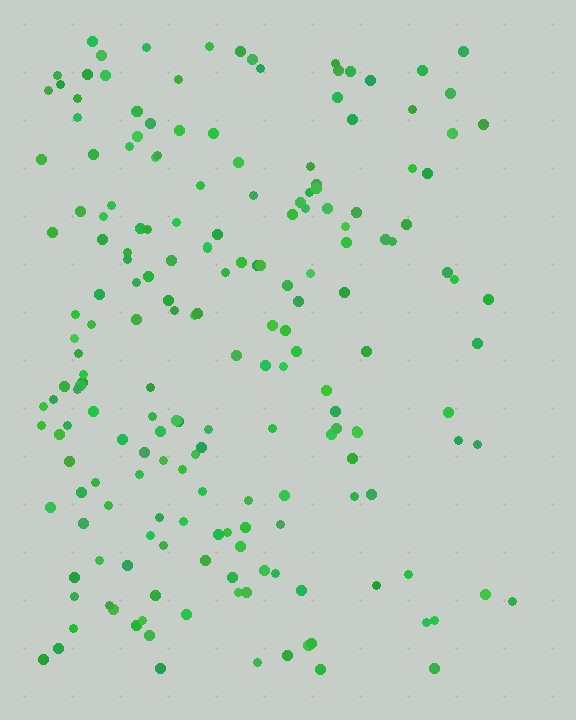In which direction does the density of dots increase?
From right to left, with the left side densest.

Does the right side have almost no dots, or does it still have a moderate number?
Still a moderate number, just noticeably fewer than the left.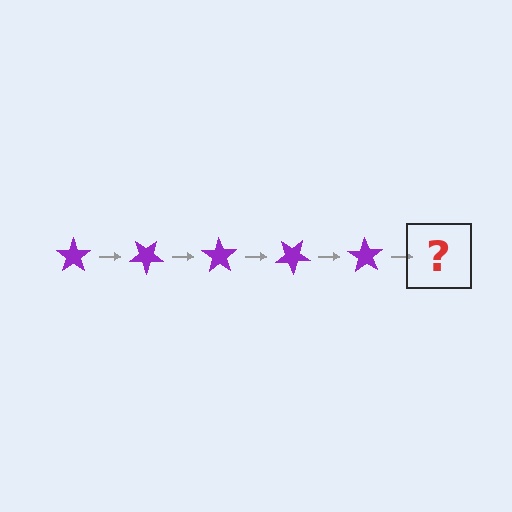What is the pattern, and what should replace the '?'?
The pattern is that the star rotates 35 degrees each step. The '?' should be a purple star rotated 175 degrees.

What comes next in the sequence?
The next element should be a purple star rotated 175 degrees.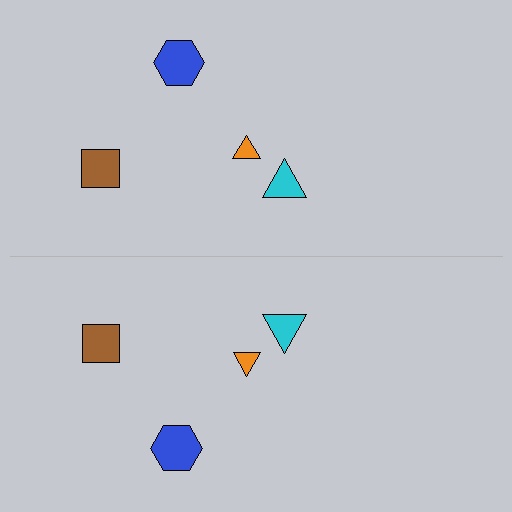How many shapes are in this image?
There are 8 shapes in this image.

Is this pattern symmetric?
Yes, this pattern has bilateral (reflection) symmetry.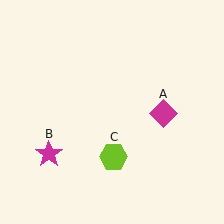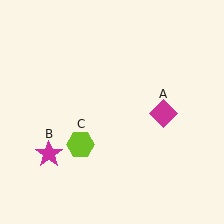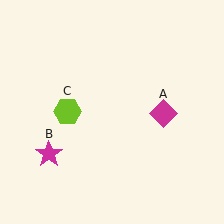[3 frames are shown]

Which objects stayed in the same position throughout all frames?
Magenta diamond (object A) and magenta star (object B) remained stationary.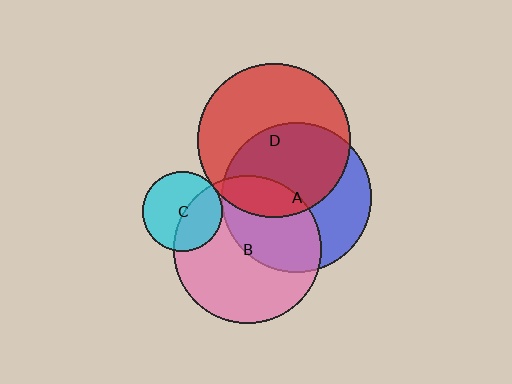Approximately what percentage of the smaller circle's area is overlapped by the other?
Approximately 5%.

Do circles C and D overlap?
Yes.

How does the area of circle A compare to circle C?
Approximately 3.5 times.